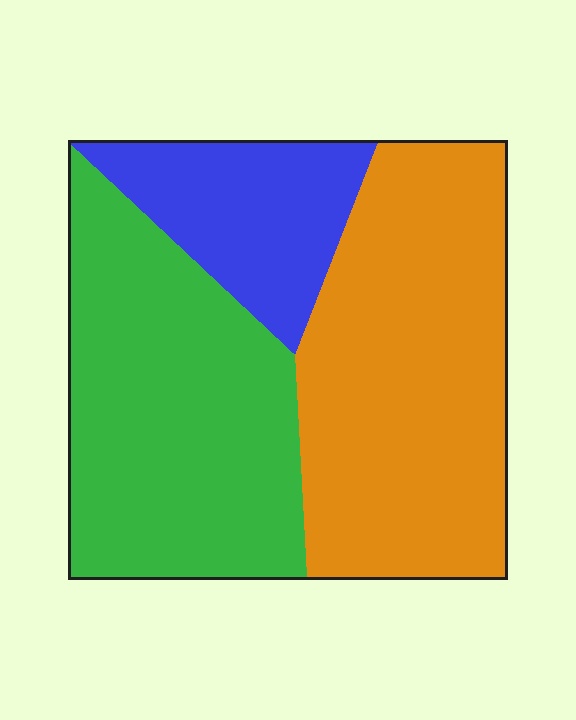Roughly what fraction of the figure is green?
Green takes up between a quarter and a half of the figure.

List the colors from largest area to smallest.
From largest to smallest: orange, green, blue.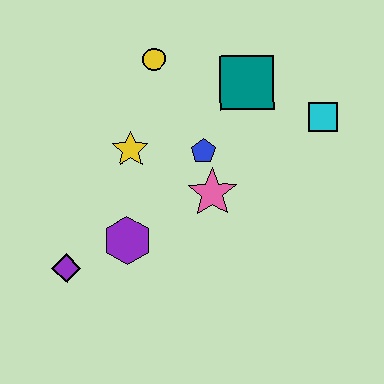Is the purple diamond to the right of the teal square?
No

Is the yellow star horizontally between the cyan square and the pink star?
No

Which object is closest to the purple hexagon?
The purple diamond is closest to the purple hexagon.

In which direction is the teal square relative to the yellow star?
The teal square is to the right of the yellow star.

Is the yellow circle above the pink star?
Yes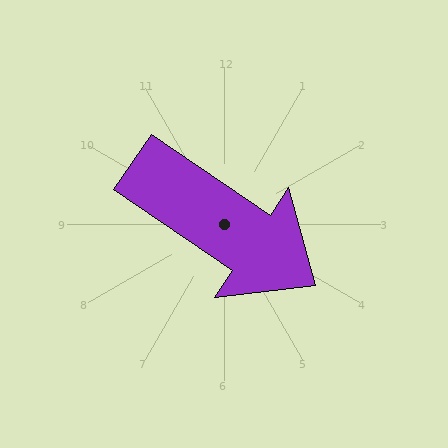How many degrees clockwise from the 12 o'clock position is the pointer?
Approximately 124 degrees.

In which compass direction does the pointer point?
Southeast.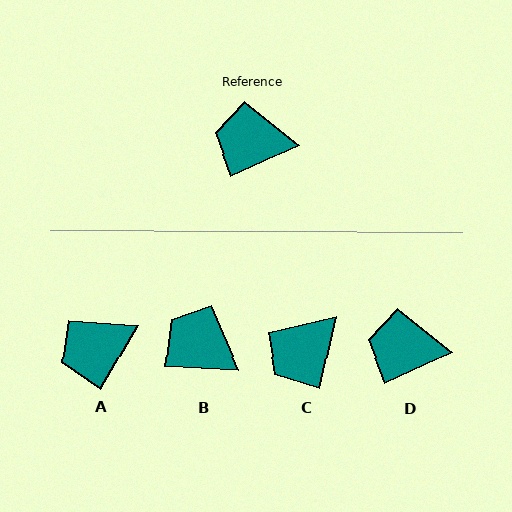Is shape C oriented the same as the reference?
No, it is off by about 52 degrees.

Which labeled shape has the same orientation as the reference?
D.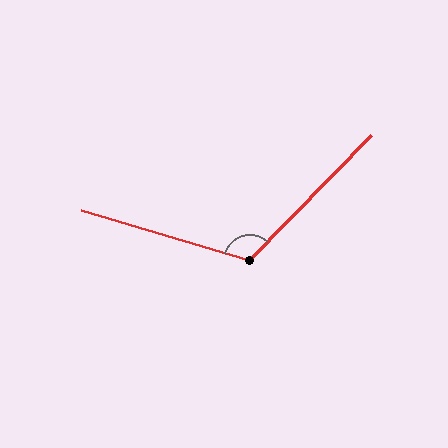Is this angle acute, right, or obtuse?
It is obtuse.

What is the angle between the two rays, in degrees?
Approximately 118 degrees.